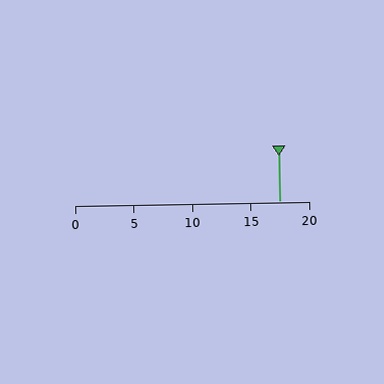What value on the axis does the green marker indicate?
The marker indicates approximately 17.5.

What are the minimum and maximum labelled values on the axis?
The axis runs from 0 to 20.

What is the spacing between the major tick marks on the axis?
The major ticks are spaced 5 apart.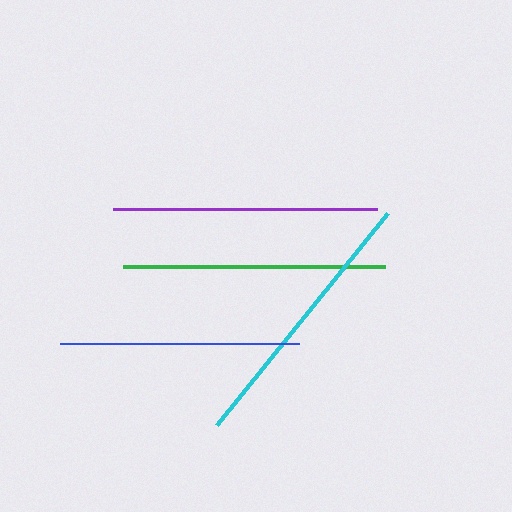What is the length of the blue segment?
The blue segment is approximately 239 pixels long.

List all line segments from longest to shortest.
From longest to shortest: cyan, purple, green, blue.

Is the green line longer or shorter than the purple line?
The purple line is longer than the green line.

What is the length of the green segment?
The green segment is approximately 262 pixels long.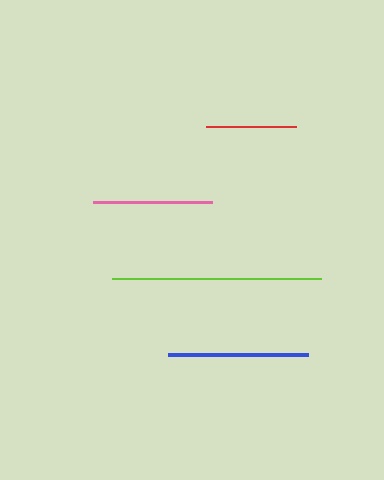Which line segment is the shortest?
The red line is the shortest at approximately 90 pixels.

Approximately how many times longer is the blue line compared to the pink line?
The blue line is approximately 1.2 times the length of the pink line.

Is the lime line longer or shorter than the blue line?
The lime line is longer than the blue line.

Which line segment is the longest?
The lime line is the longest at approximately 209 pixels.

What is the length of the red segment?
The red segment is approximately 90 pixels long.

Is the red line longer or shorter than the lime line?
The lime line is longer than the red line.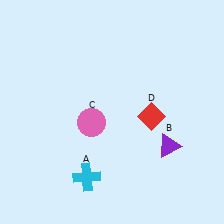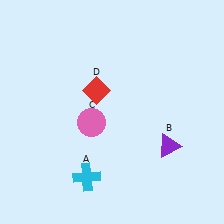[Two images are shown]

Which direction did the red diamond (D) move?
The red diamond (D) moved left.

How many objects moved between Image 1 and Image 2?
1 object moved between the two images.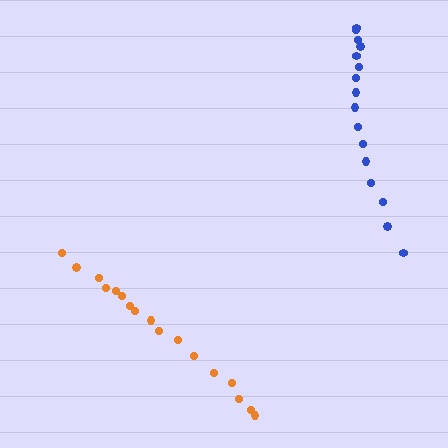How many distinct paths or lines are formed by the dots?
There are 2 distinct paths.